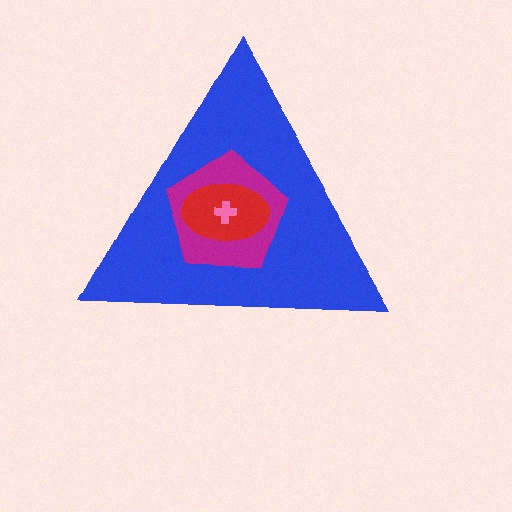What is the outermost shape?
The blue triangle.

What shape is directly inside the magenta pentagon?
The red ellipse.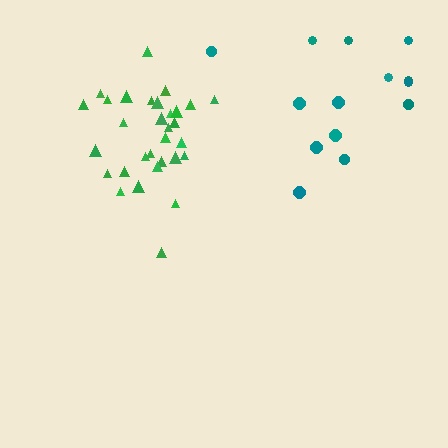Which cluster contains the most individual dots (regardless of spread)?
Green (31).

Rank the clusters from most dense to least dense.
green, teal.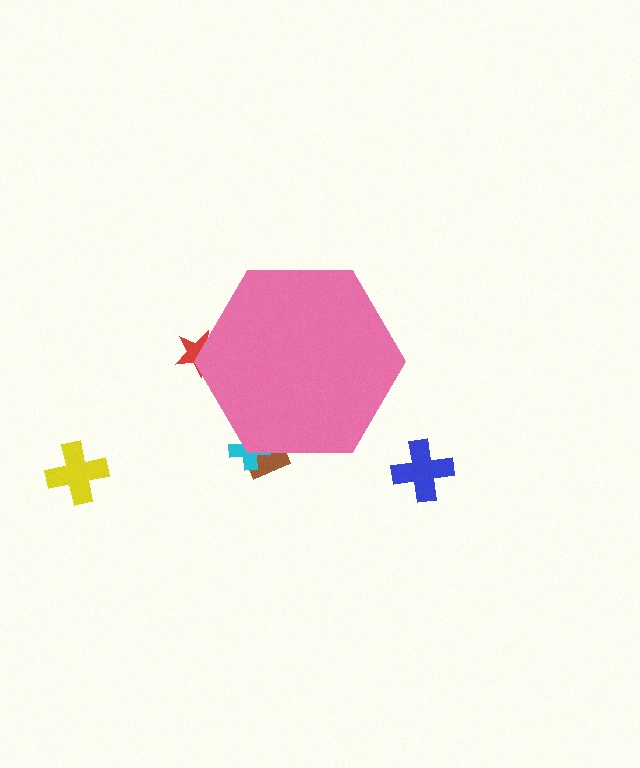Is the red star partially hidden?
Yes, the red star is partially hidden behind the pink hexagon.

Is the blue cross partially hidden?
No, the blue cross is fully visible.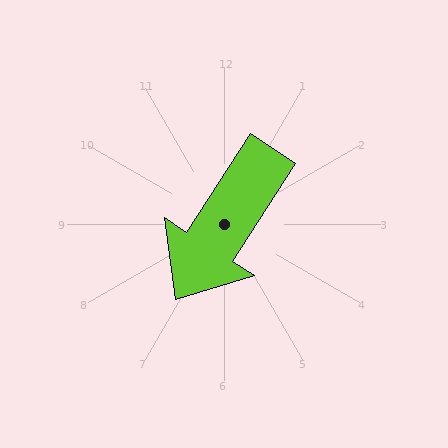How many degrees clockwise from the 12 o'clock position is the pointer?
Approximately 213 degrees.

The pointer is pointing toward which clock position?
Roughly 7 o'clock.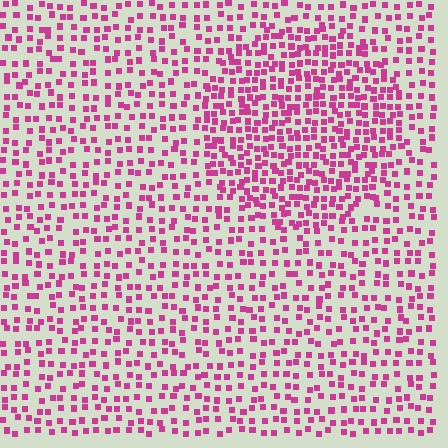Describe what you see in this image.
The image contains small magenta elements arranged at two different densities. A circle-shaped region is visible where the elements are more densely packed than the surrounding area.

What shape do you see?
I see a circle.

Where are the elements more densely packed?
The elements are more densely packed inside the circle boundary.